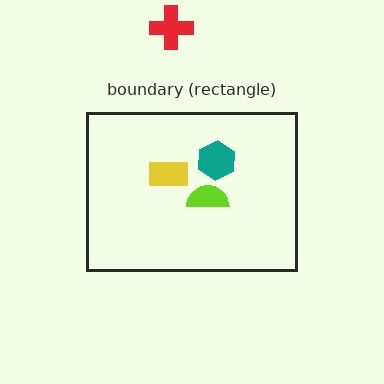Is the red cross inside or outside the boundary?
Outside.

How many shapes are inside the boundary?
3 inside, 1 outside.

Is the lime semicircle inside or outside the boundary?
Inside.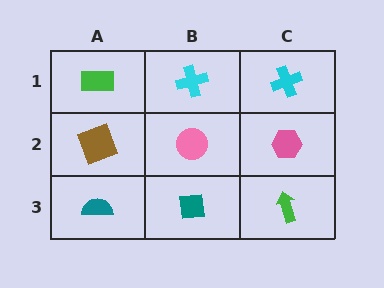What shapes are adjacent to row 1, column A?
A brown square (row 2, column A), a cyan cross (row 1, column B).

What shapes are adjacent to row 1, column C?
A pink hexagon (row 2, column C), a cyan cross (row 1, column B).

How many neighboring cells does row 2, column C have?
3.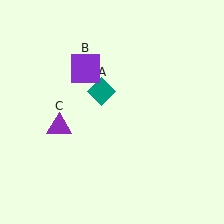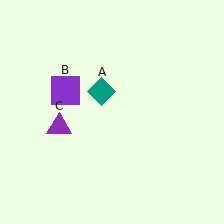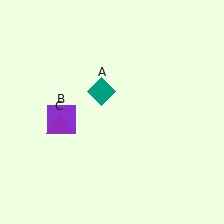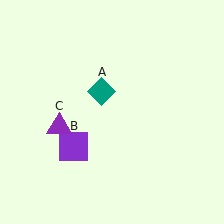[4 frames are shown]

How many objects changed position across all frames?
1 object changed position: purple square (object B).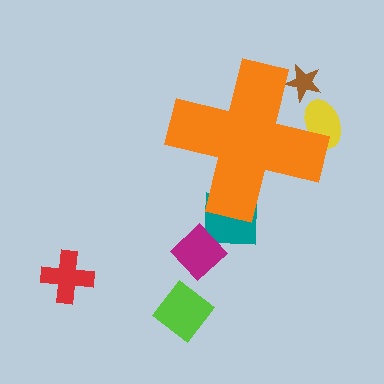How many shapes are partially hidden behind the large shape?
3 shapes are partially hidden.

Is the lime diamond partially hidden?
No, the lime diamond is fully visible.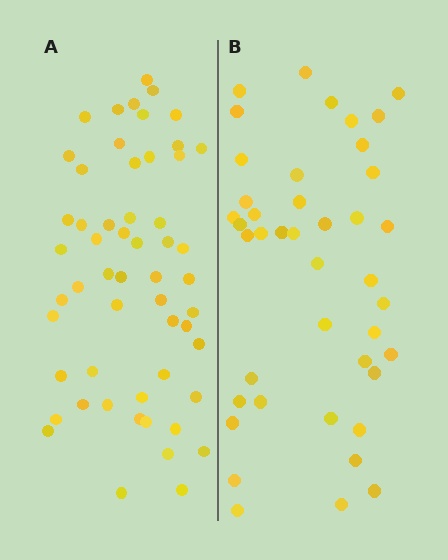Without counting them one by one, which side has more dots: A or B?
Region A (the left region) has more dots.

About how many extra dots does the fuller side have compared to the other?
Region A has approximately 15 more dots than region B.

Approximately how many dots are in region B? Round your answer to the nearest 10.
About 40 dots. (The exact count is 42, which rounds to 40.)